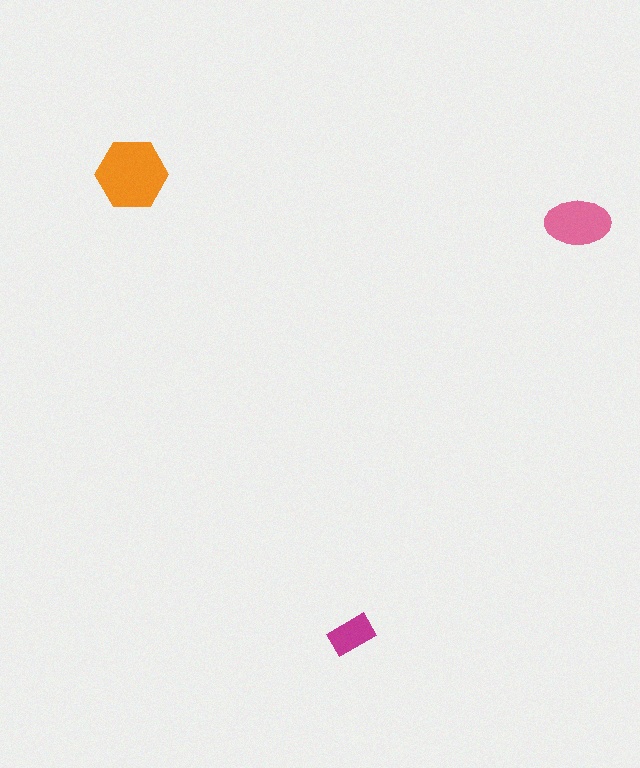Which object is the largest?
The orange hexagon.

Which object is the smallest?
The magenta rectangle.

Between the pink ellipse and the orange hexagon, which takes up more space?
The orange hexagon.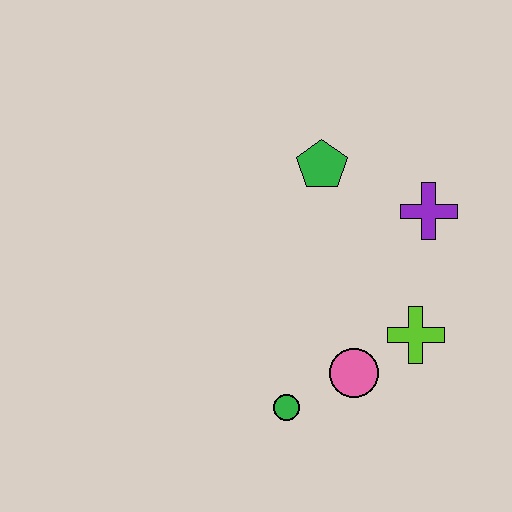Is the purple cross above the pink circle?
Yes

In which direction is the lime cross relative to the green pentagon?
The lime cross is below the green pentagon.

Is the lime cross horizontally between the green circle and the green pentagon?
No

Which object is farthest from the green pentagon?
The green circle is farthest from the green pentagon.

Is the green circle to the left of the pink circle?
Yes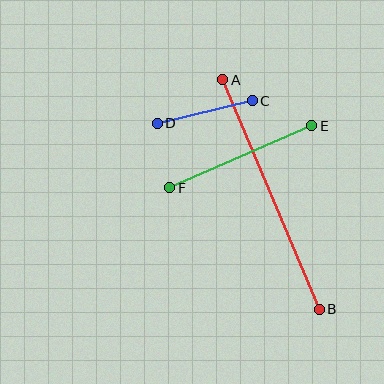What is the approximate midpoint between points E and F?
The midpoint is at approximately (241, 157) pixels.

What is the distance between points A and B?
The distance is approximately 249 pixels.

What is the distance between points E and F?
The distance is approximately 155 pixels.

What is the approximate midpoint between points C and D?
The midpoint is at approximately (205, 112) pixels.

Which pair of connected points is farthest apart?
Points A and B are farthest apart.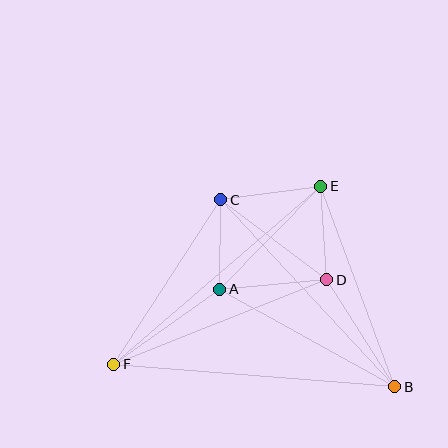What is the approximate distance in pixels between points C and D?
The distance between C and D is approximately 133 pixels.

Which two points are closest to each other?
Points A and C are closest to each other.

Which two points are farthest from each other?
Points B and F are farthest from each other.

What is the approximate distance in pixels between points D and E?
The distance between D and E is approximately 94 pixels.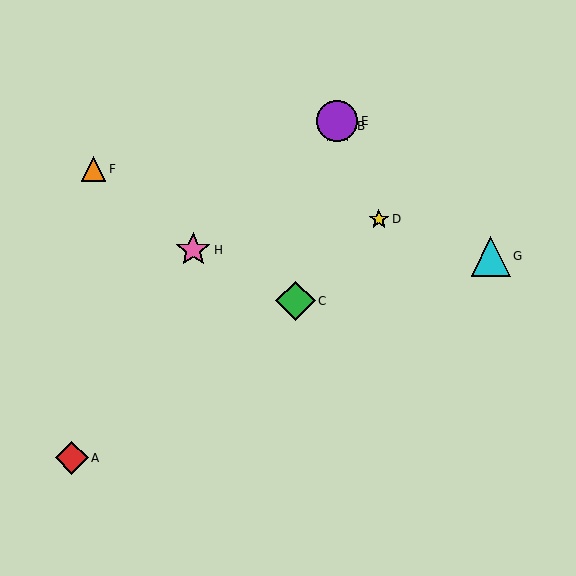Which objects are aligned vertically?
Objects B, E are aligned vertically.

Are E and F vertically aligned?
No, E is at x≈337 and F is at x≈94.